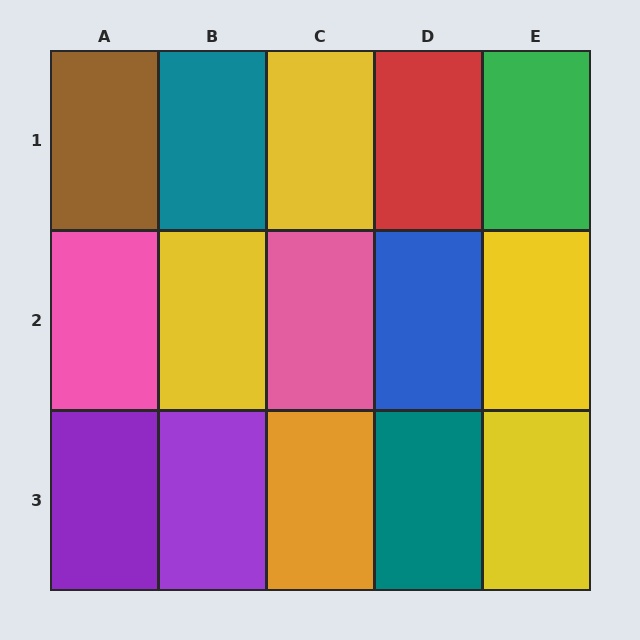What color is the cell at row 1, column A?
Brown.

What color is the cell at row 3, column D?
Teal.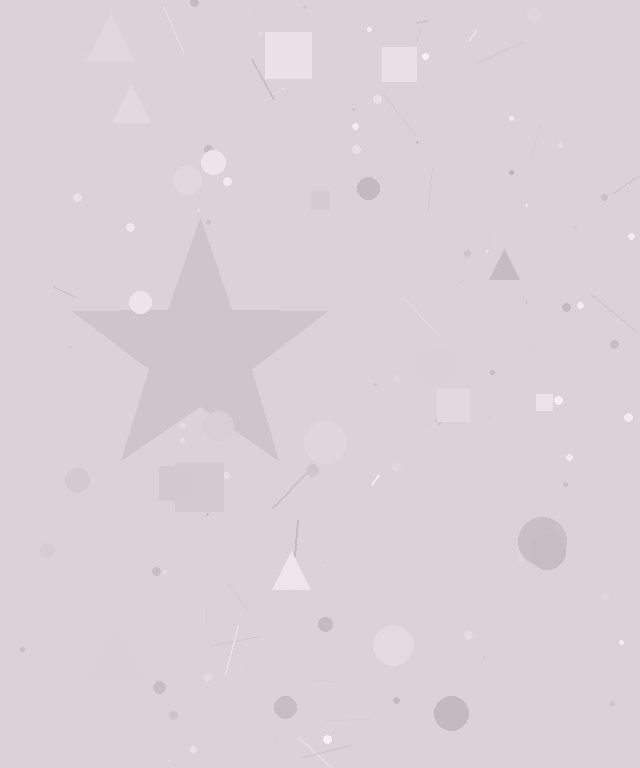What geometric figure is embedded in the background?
A star is embedded in the background.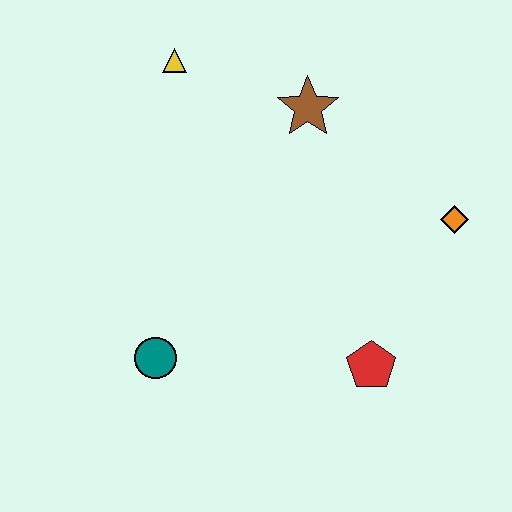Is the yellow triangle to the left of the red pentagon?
Yes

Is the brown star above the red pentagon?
Yes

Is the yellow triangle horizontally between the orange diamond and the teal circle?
Yes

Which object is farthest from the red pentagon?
The yellow triangle is farthest from the red pentagon.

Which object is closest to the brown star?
The yellow triangle is closest to the brown star.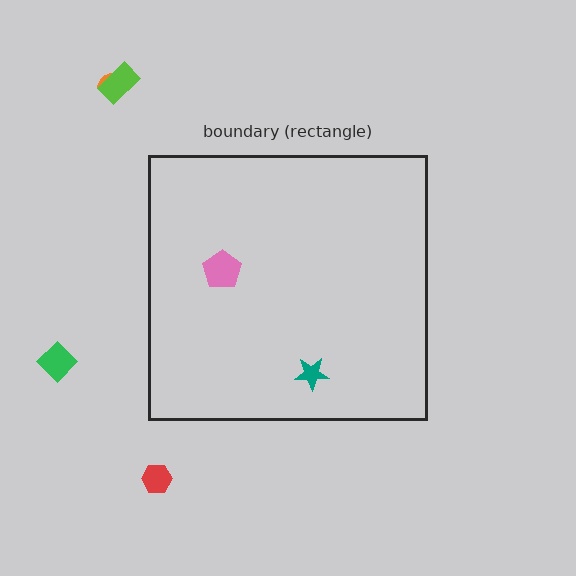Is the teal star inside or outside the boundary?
Inside.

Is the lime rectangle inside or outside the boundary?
Outside.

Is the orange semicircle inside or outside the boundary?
Outside.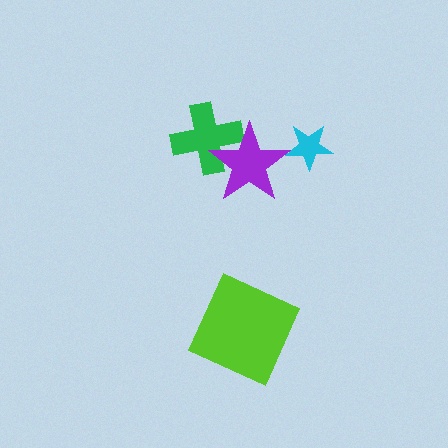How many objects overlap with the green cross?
1 object overlaps with the green cross.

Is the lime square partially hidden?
No, no other shape covers it.